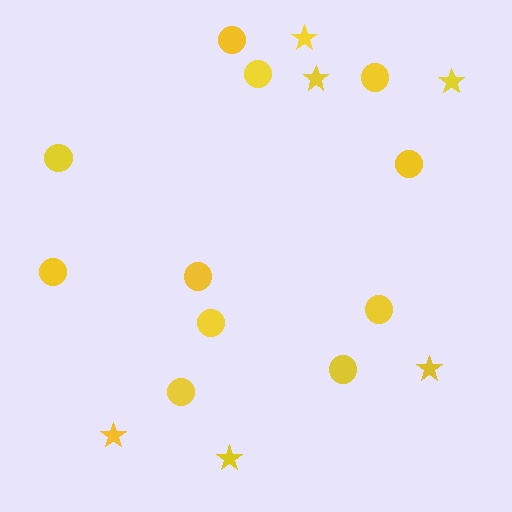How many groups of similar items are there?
There are 2 groups: one group of stars (6) and one group of circles (11).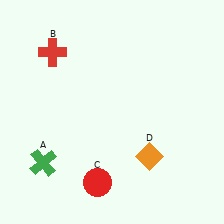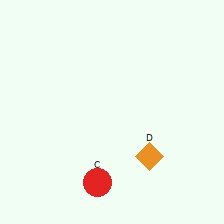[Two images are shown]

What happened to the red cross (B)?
The red cross (B) was removed in Image 2. It was in the top-left area of Image 1.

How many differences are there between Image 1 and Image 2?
There are 2 differences between the two images.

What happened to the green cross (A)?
The green cross (A) was removed in Image 2. It was in the bottom-left area of Image 1.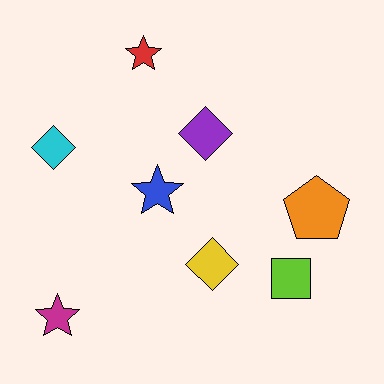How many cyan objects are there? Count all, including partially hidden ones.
There is 1 cyan object.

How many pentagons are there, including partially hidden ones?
There is 1 pentagon.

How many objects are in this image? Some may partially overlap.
There are 8 objects.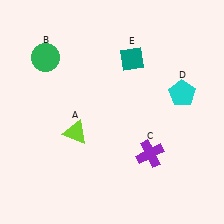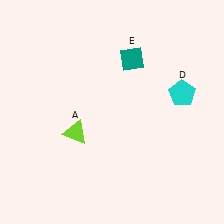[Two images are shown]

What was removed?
The purple cross (C), the green circle (B) were removed in Image 2.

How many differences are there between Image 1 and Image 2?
There are 2 differences between the two images.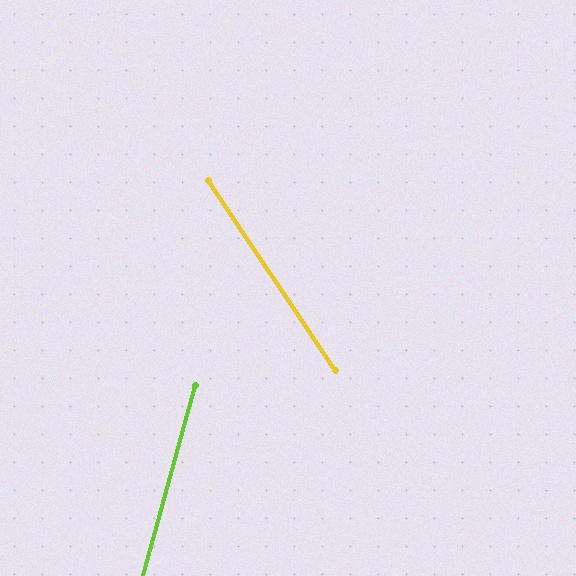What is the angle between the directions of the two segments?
Approximately 49 degrees.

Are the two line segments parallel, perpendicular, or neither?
Neither parallel nor perpendicular — they differ by about 49°.